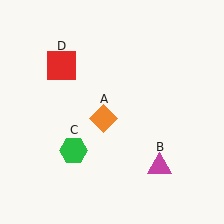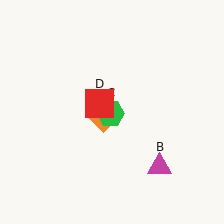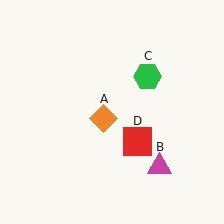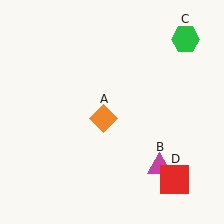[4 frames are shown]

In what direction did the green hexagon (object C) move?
The green hexagon (object C) moved up and to the right.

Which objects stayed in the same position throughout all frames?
Orange diamond (object A) and magenta triangle (object B) remained stationary.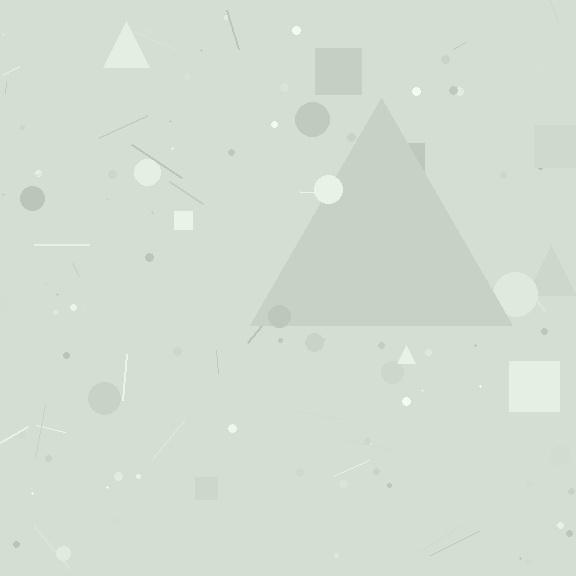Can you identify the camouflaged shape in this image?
The camouflaged shape is a triangle.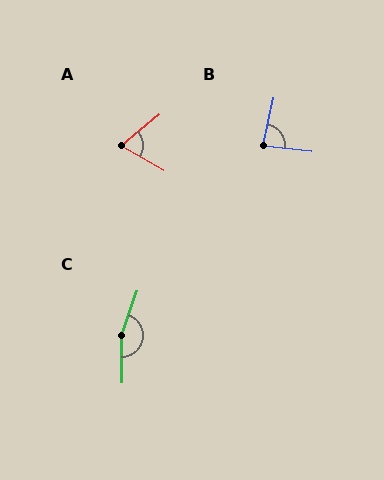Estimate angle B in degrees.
Approximately 84 degrees.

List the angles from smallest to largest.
A (70°), B (84°), C (160°).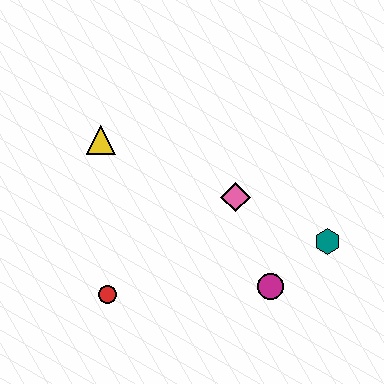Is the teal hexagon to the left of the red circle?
No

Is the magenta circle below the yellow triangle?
Yes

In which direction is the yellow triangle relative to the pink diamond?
The yellow triangle is to the left of the pink diamond.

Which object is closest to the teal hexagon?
The magenta circle is closest to the teal hexagon.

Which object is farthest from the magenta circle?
The yellow triangle is farthest from the magenta circle.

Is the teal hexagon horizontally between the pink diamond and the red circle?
No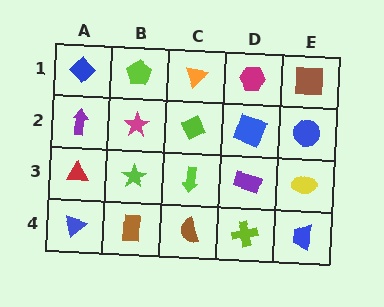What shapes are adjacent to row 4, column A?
A red triangle (row 3, column A), a brown rectangle (row 4, column B).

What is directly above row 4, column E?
A yellow ellipse.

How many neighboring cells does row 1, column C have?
3.